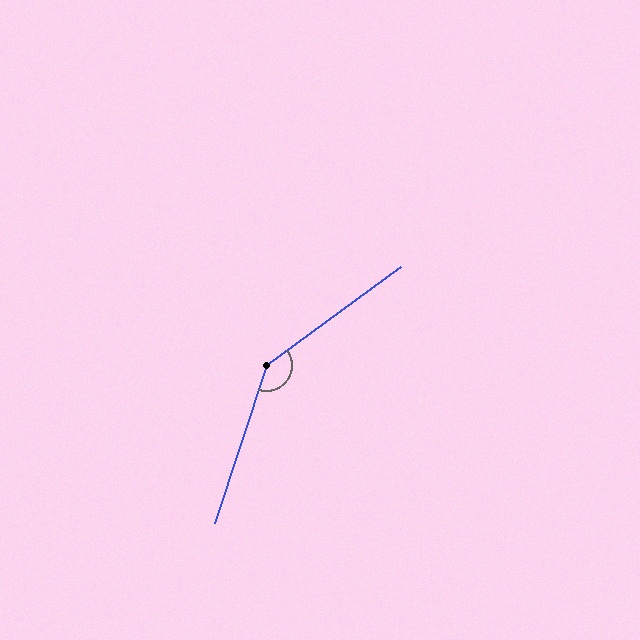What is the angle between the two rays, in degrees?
Approximately 145 degrees.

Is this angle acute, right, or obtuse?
It is obtuse.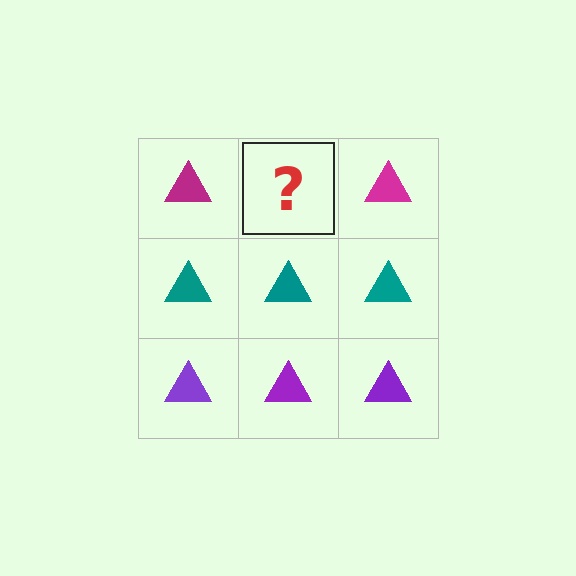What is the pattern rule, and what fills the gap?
The rule is that each row has a consistent color. The gap should be filled with a magenta triangle.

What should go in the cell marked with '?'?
The missing cell should contain a magenta triangle.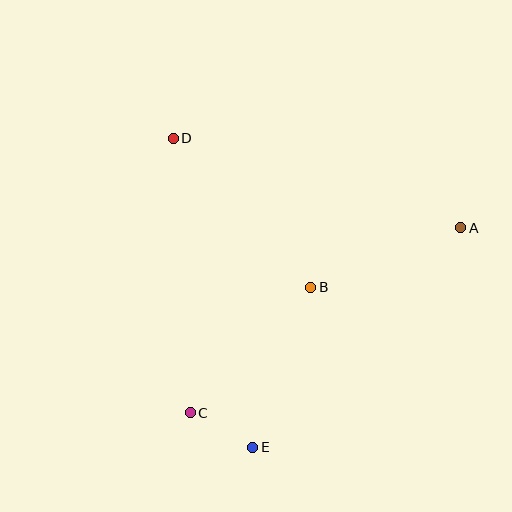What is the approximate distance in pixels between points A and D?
The distance between A and D is approximately 301 pixels.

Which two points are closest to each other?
Points C and E are closest to each other.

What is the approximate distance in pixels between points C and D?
The distance between C and D is approximately 275 pixels.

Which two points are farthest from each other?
Points A and C are farthest from each other.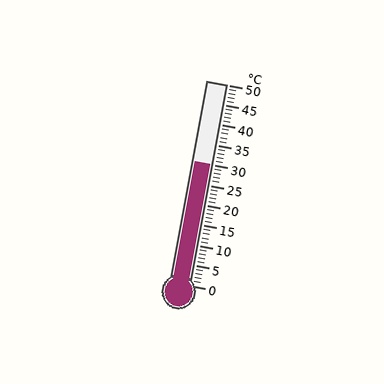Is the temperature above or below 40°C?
The temperature is below 40°C.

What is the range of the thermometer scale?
The thermometer scale ranges from 0°C to 50°C.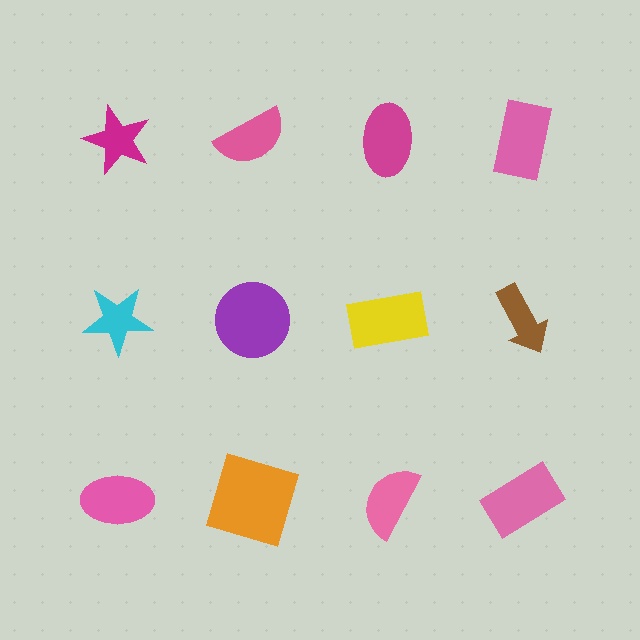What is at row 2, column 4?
A brown arrow.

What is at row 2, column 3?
A yellow rectangle.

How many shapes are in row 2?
4 shapes.